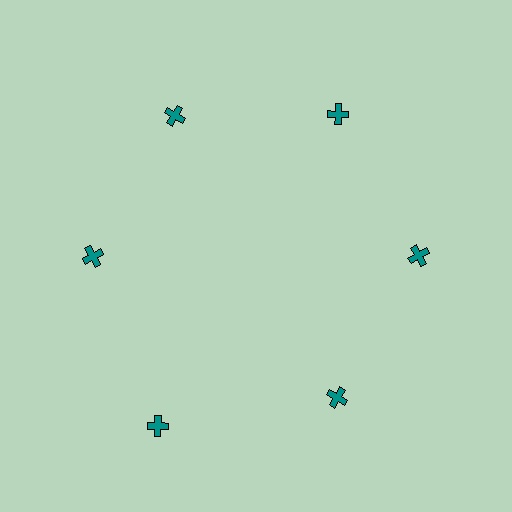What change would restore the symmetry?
The symmetry would be restored by moving it inward, back onto the ring so that all 6 crosses sit at equal angles and equal distance from the center.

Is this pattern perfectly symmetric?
No. The 6 teal crosses are arranged in a ring, but one element near the 7 o'clock position is pushed outward from the center, breaking the 6-fold rotational symmetry.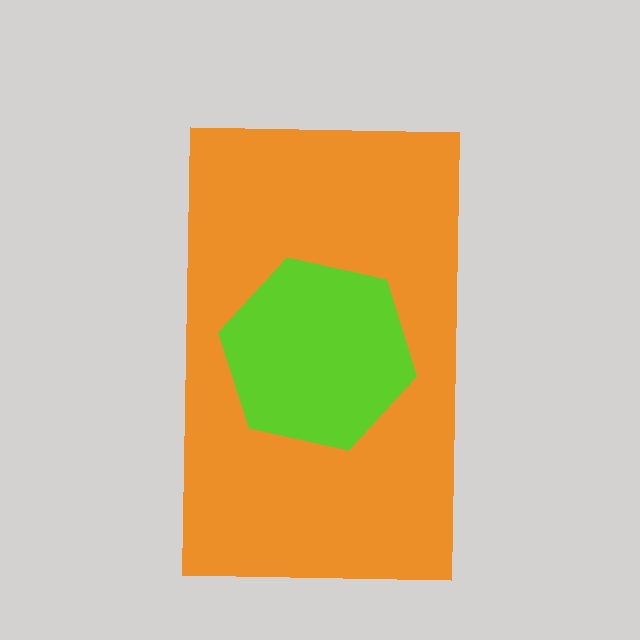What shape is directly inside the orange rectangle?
The lime hexagon.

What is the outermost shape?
The orange rectangle.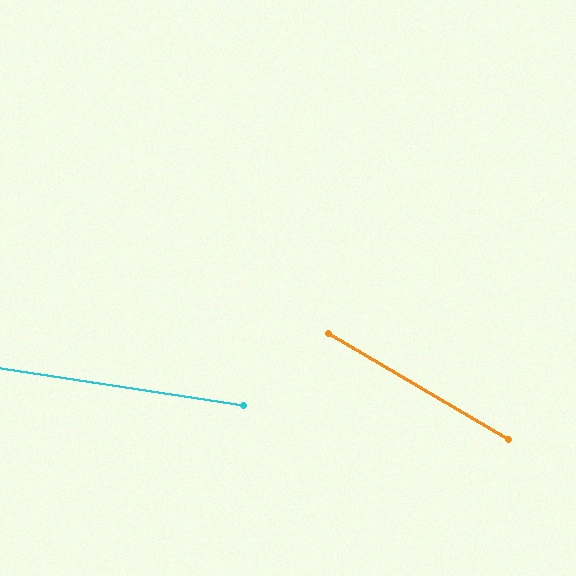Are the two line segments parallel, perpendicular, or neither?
Neither parallel nor perpendicular — they differ by about 22°.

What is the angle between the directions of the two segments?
Approximately 22 degrees.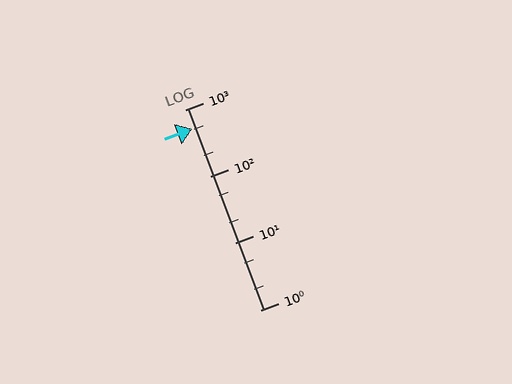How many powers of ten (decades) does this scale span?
The scale spans 3 decades, from 1 to 1000.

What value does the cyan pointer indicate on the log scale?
The pointer indicates approximately 510.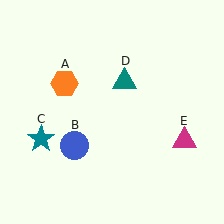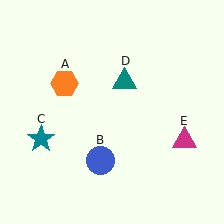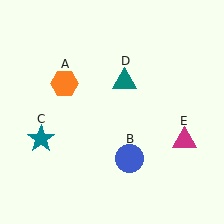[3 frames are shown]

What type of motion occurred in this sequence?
The blue circle (object B) rotated counterclockwise around the center of the scene.